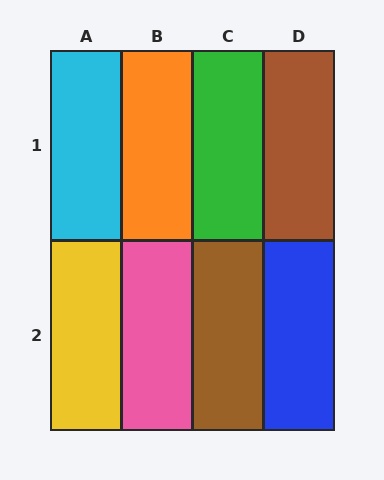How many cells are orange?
1 cell is orange.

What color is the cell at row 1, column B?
Orange.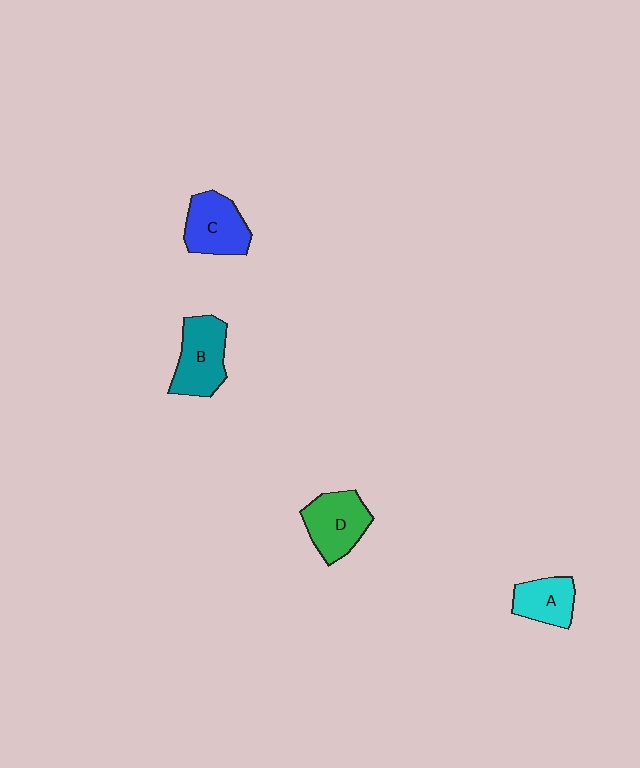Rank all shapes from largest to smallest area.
From largest to smallest: B (teal), D (green), C (blue), A (cyan).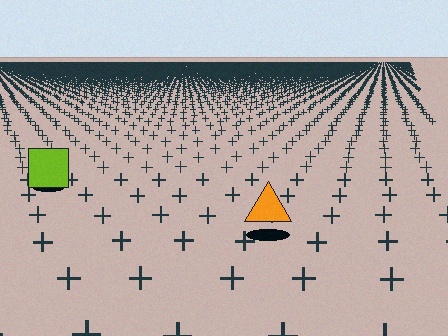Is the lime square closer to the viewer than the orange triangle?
No. The orange triangle is closer — you can tell from the texture gradient: the ground texture is coarser near it.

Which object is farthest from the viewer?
The lime square is farthest from the viewer. It appears smaller and the ground texture around it is denser.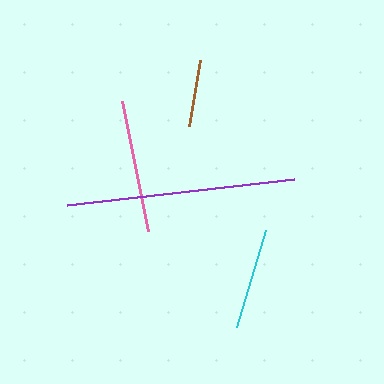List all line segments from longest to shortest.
From longest to shortest: purple, pink, cyan, brown.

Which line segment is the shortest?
The brown line is the shortest at approximately 67 pixels.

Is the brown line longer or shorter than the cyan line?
The cyan line is longer than the brown line.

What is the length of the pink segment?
The pink segment is approximately 133 pixels long.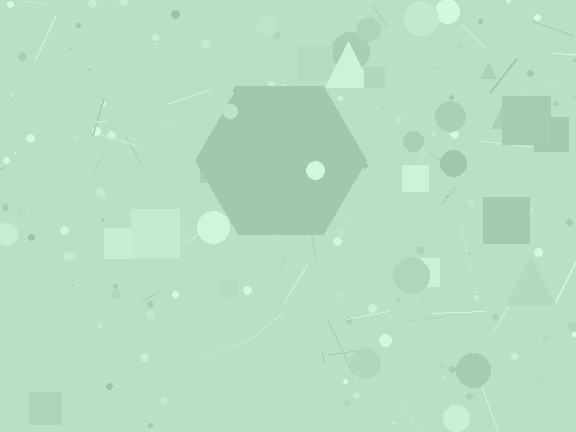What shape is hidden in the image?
A hexagon is hidden in the image.